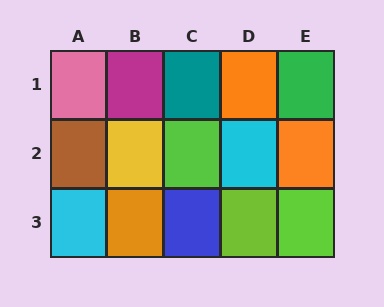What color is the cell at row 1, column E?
Green.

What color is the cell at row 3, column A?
Cyan.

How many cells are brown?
1 cell is brown.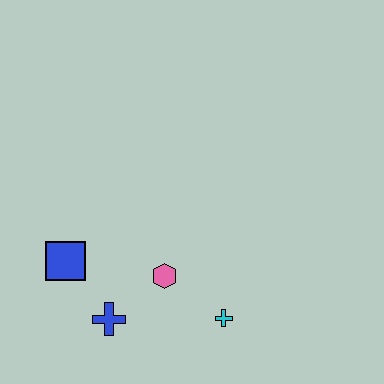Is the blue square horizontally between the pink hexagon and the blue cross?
No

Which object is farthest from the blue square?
The cyan cross is farthest from the blue square.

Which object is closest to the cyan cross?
The pink hexagon is closest to the cyan cross.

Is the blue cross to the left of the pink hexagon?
Yes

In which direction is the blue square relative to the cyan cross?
The blue square is to the left of the cyan cross.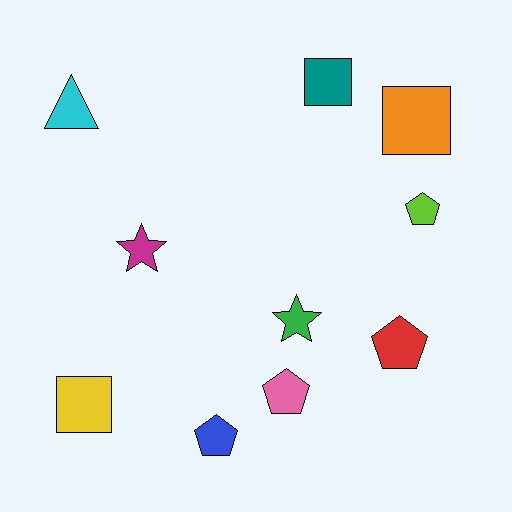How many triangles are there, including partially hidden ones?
There is 1 triangle.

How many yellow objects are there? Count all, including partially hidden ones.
There is 1 yellow object.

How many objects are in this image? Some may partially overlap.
There are 10 objects.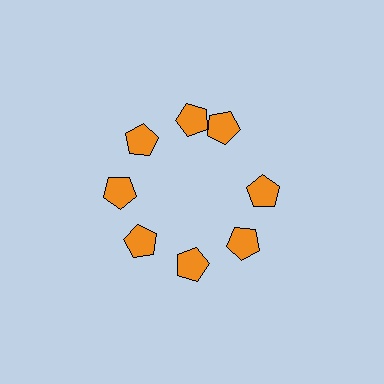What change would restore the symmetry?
The symmetry would be restored by rotating it back into even spacing with its neighbors so that all 8 pentagons sit at equal angles and equal distance from the center.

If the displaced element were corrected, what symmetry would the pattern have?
It would have 8-fold rotational symmetry — the pattern would map onto itself every 45 degrees.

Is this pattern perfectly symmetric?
No. The 8 orange pentagons are arranged in a ring, but one element near the 2 o'clock position is rotated out of alignment along the ring, breaking the 8-fold rotational symmetry.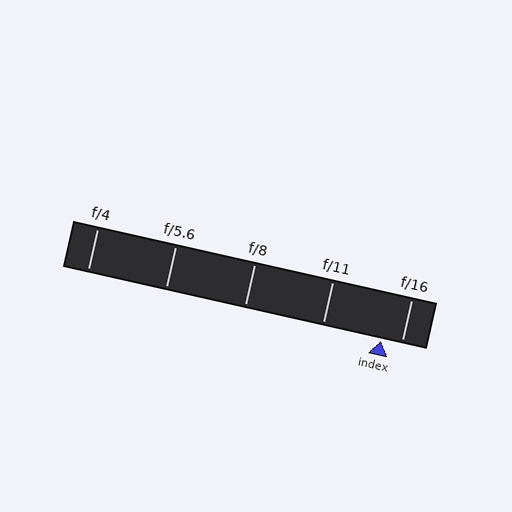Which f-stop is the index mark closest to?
The index mark is closest to f/16.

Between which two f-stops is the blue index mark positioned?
The index mark is between f/11 and f/16.